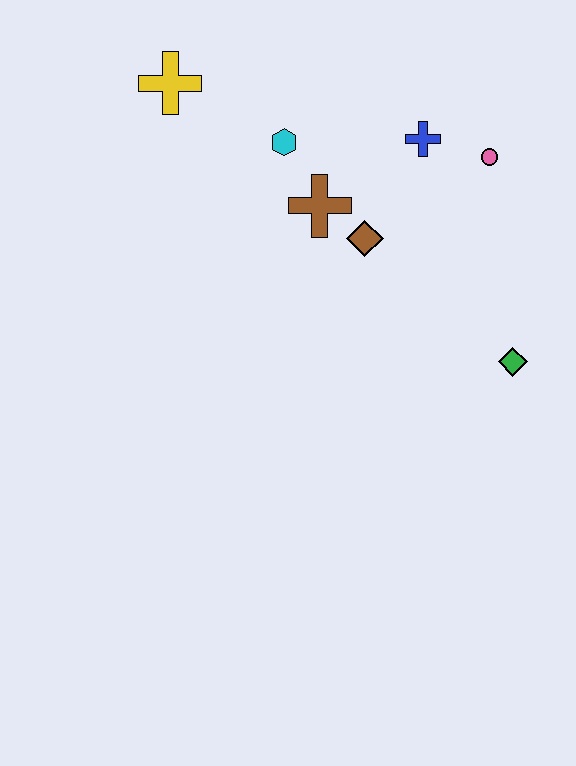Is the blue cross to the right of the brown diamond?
Yes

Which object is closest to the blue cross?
The pink circle is closest to the blue cross.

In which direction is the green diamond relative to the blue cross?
The green diamond is below the blue cross.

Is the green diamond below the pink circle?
Yes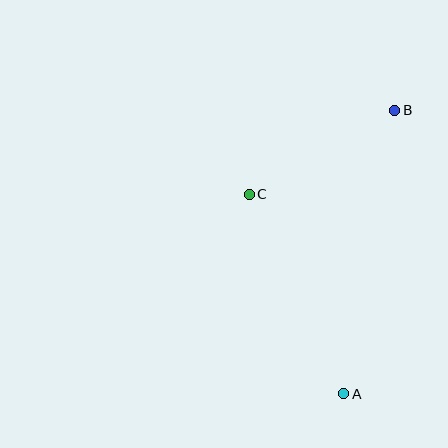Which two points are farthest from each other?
Points A and B are farthest from each other.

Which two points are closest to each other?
Points B and C are closest to each other.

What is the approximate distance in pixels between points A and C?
The distance between A and C is approximately 221 pixels.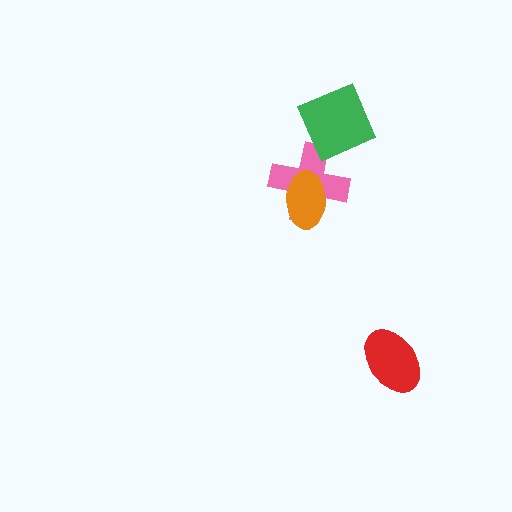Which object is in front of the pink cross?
The orange ellipse is in front of the pink cross.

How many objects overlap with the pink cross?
1 object overlaps with the pink cross.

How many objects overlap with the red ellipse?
0 objects overlap with the red ellipse.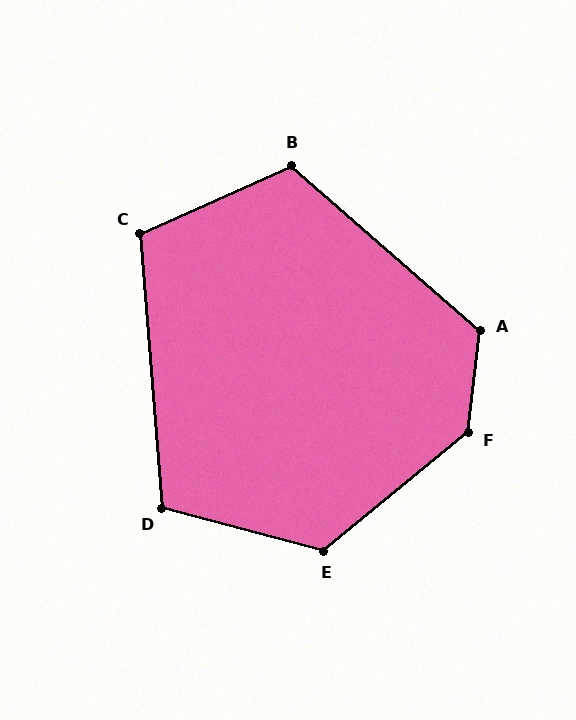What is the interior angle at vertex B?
Approximately 115 degrees (obtuse).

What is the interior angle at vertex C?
Approximately 110 degrees (obtuse).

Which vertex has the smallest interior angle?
D, at approximately 110 degrees.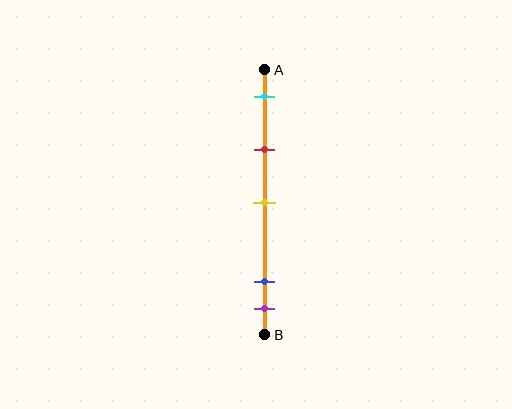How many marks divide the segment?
There are 5 marks dividing the segment.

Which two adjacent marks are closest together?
The blue and purple marks are the closest adjacent pair.